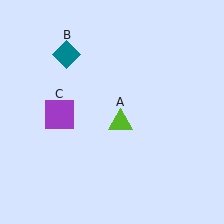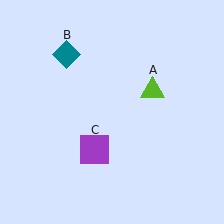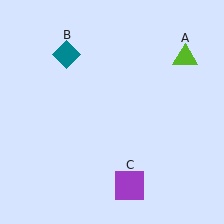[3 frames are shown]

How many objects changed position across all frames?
2 objects changed position: lime triangle (object A), purple square (object C).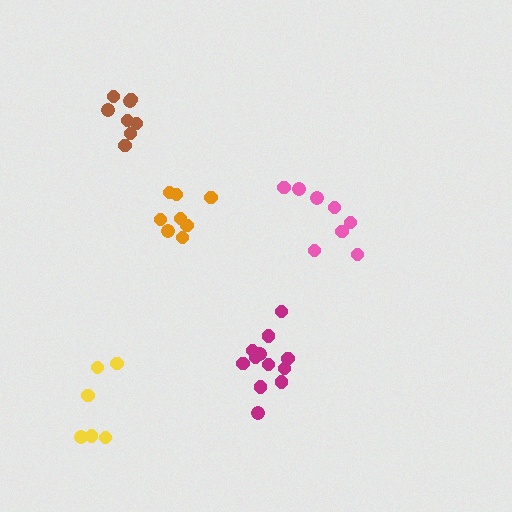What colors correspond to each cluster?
The clusters are colored: orange, pink, yellow, magenta, brown.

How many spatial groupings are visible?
There are 5 spatial groupings.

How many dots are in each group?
Group 1: 8 dots, Group 2: 8 dots, Group 3: 6 dots, Group 4: 12 dots, Group 5: 8 dots (42 total).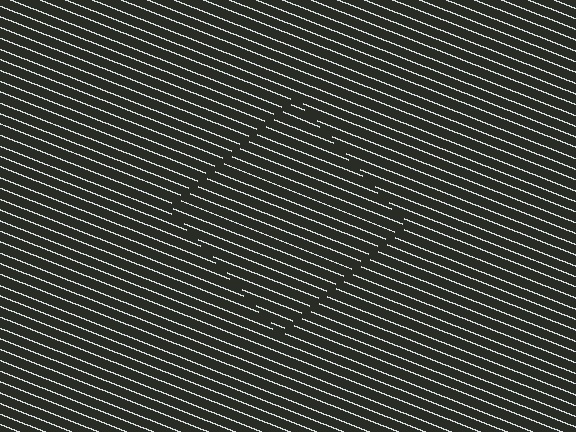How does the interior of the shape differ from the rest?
The interior of the shape contains the same grating, shifted by half a period — the contour is defined by the phase discontinuity where line-ends from the inner and outer gratings abut.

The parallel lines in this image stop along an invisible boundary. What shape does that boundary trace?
An illusory square. The interior of the shape contains the same grating, shifted by half a period — the contour is defined by the phase discontinuity where line-ends from the inner and outer gratings abut.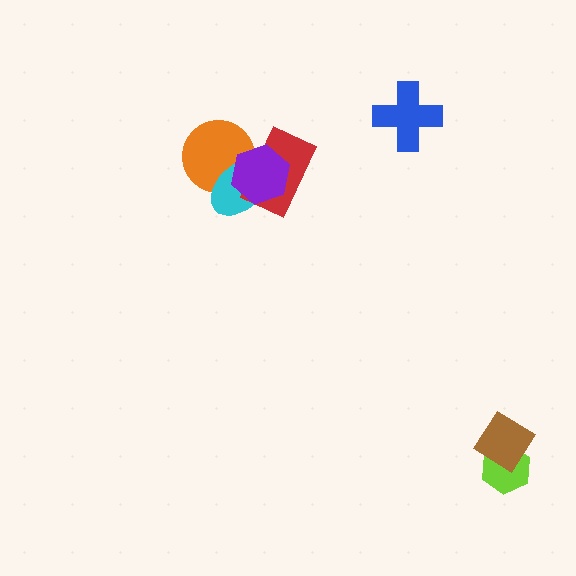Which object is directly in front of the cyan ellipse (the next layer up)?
The red rectangle is directly in front of the cyan ellipse.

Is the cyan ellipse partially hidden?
Yes, it is partially covered by another shape.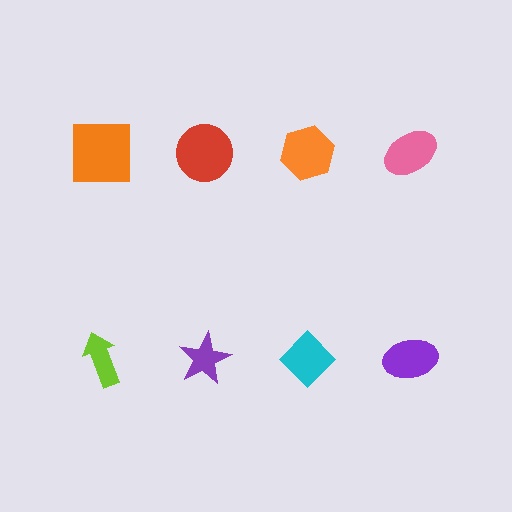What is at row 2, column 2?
A purple star.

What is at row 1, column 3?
An orange hexagon.